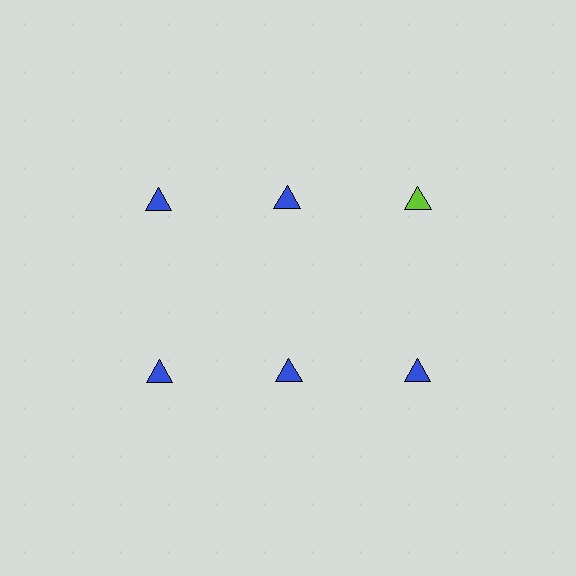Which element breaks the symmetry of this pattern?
The lime triangle in the top row, center column breaks the symmetry. All other shapes are blue triangles.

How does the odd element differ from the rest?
It has a different color: lime instead of blue.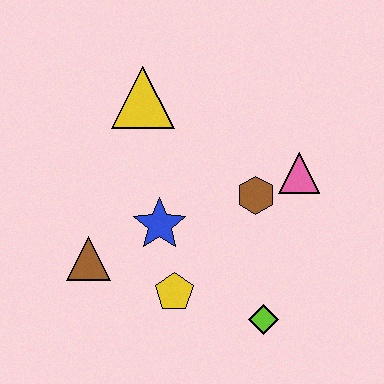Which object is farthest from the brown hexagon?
The brown triangle is farthest from the brown hexagon.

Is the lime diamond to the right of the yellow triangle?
Yes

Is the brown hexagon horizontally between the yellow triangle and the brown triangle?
No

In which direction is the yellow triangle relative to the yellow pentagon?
The yellow triangle is above the yellow pentagon.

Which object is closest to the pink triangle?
The brown hexagon is closest to the pink triangle.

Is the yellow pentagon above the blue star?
No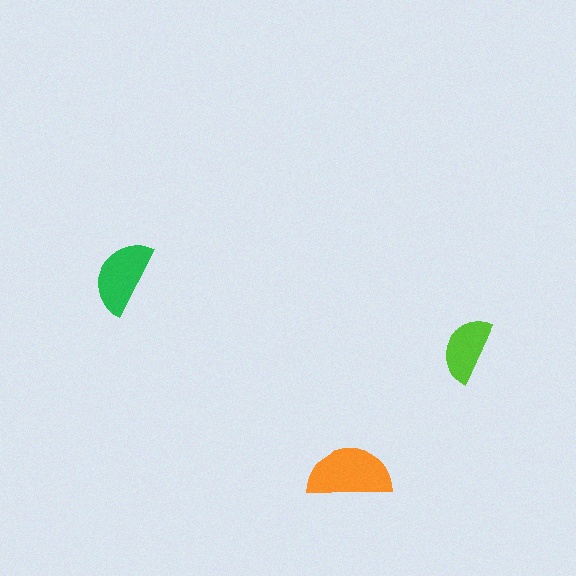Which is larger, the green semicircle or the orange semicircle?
The orange one.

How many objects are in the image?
There are 3 objects in the image.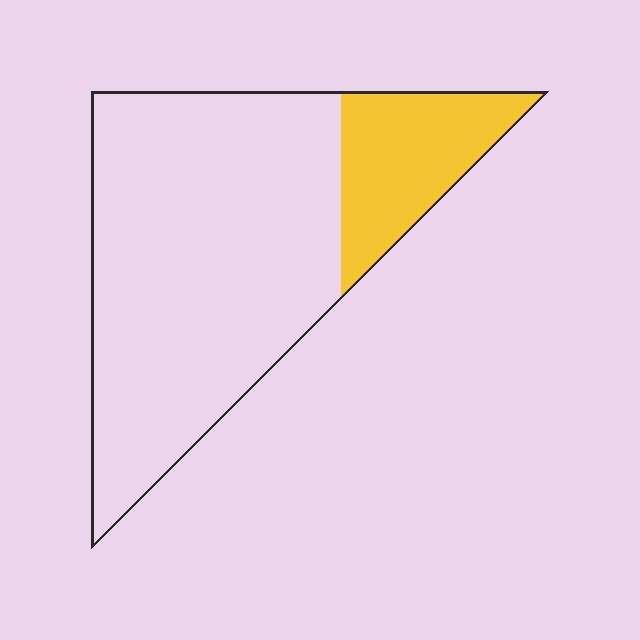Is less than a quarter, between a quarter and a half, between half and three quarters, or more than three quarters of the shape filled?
Less than a quarter.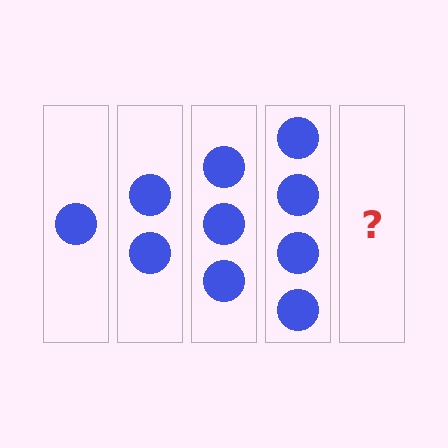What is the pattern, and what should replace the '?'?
The pattern is that each step adds one more circle. The '?' should be 5 circles.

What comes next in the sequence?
The next element should be 5 circles.